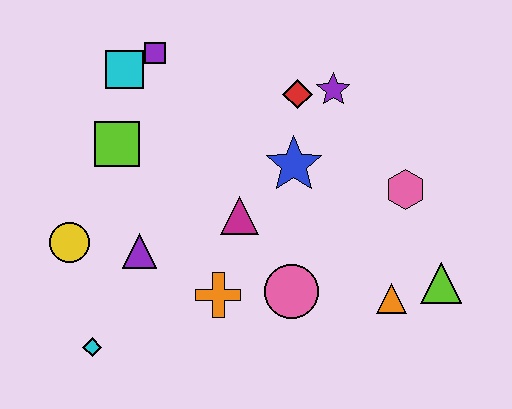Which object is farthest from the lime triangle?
The cyan square is farthest from the lime triangle.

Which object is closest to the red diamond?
The purple star is closest to the red diamond.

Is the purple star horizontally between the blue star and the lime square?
No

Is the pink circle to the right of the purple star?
No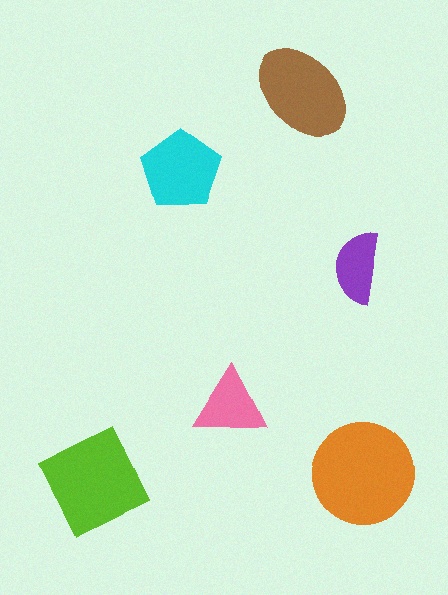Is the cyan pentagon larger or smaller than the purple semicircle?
Larger.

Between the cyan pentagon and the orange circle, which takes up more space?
The orange circle.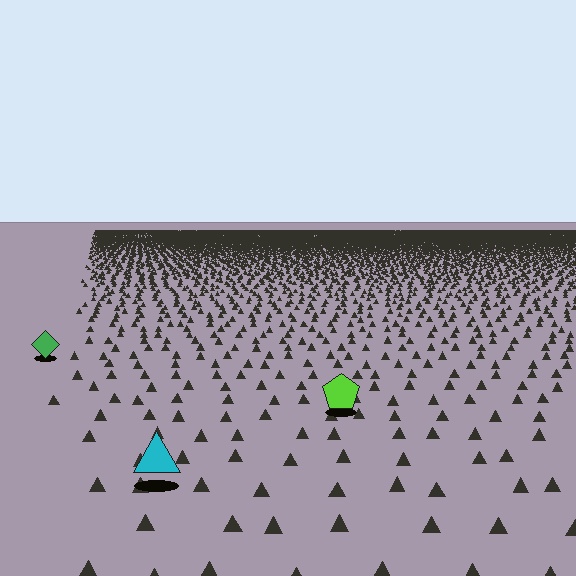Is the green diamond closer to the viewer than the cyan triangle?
No. The cyan triangle is closer — you can tell from the texture gradient: the ground texture is coarser near it.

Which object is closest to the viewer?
The cyan triangle is closest. The texture marks near it are larger and more spread out.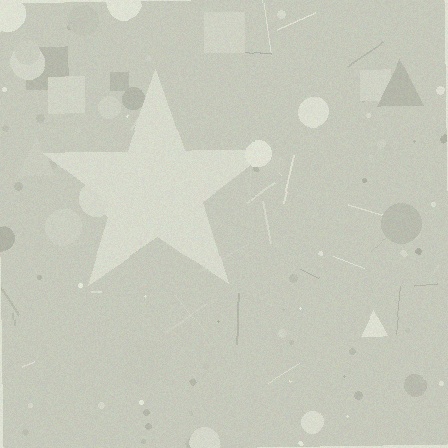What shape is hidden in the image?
A star is hidden in the image.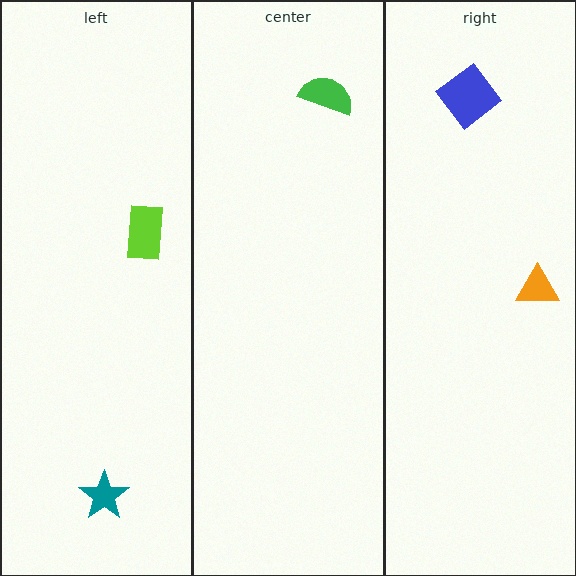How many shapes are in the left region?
2.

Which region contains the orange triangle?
The right region.